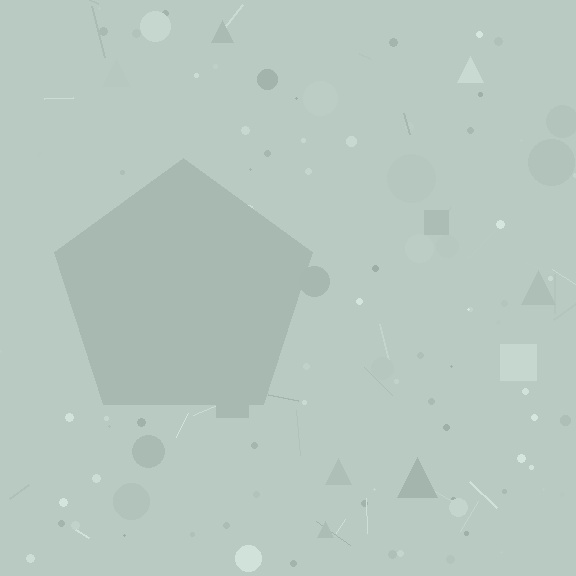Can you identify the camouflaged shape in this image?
The camouflaged shape is a pentagon.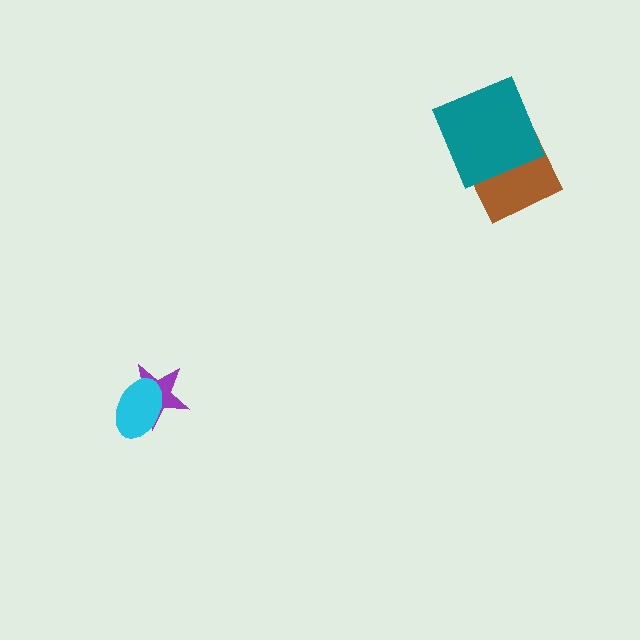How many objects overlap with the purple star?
1 object overlaps with the purple star.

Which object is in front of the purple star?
The cyan ellipse is in front of the purple star.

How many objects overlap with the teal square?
1 object overlaps with the teal square.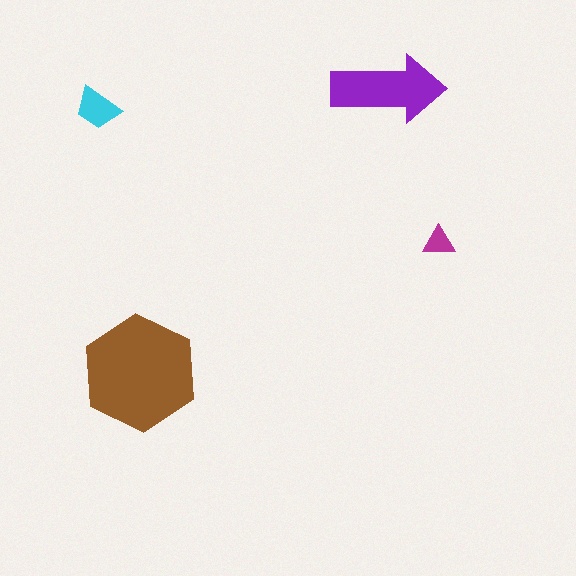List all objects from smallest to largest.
The magenta triangle, the cyan trapezoid, the purple arrow, the brown hexagon.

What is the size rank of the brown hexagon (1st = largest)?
1st.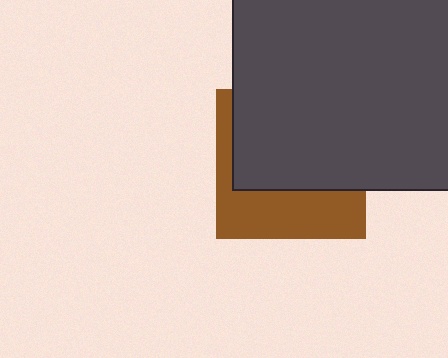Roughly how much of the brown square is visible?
A small part of it is visible (roughly 39%).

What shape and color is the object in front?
The object in front is a dark gray rectangle.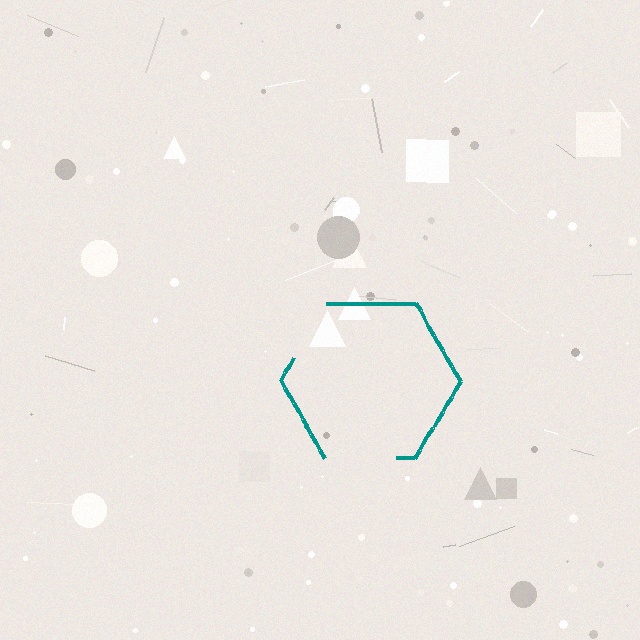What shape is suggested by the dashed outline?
The dashed outline suggests a hexagon.